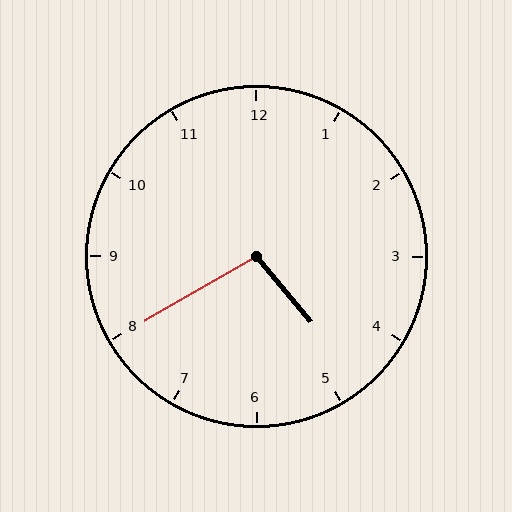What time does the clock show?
4:40.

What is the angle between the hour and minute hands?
Approximately 100 degrees.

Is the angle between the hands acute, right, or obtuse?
It is obtuse.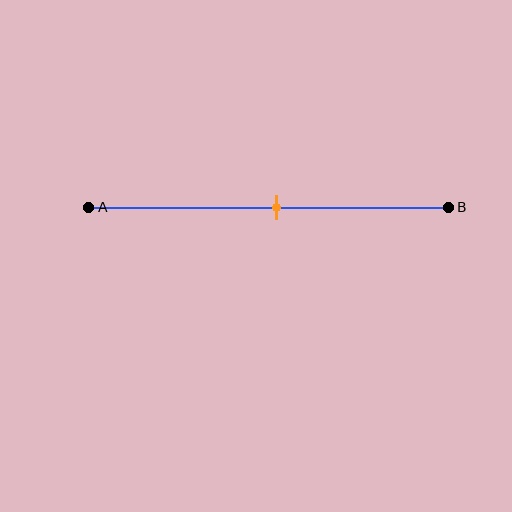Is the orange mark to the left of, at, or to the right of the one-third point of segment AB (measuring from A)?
The orange mark is to the right of the one-third point of segment AB.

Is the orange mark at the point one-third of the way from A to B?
No, the mark is at about 50% from A, not at the 33% one-third point.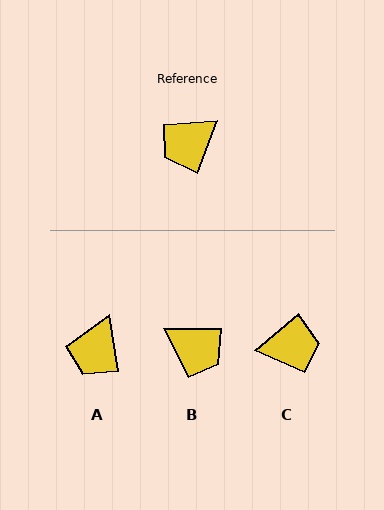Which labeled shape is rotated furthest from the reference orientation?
C, about 151 degrees away.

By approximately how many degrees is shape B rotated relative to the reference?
Approximately 111 degrees counter-clockwise.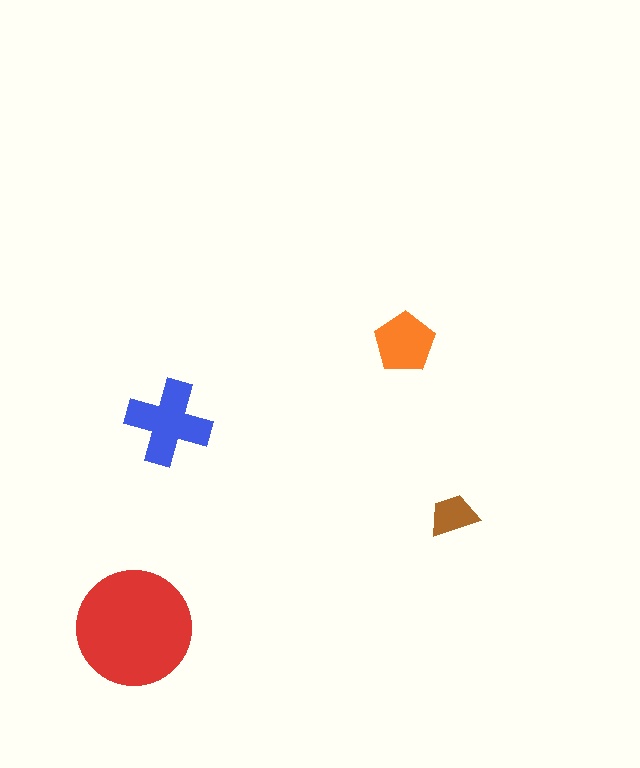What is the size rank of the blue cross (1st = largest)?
2nd.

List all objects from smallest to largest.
The brown trapezoid, the orange pentagon, the blue cross, the red circle.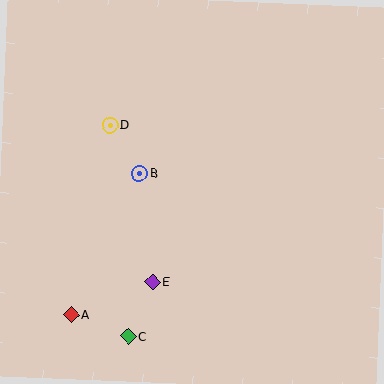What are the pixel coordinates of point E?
Point E is at (153, 282).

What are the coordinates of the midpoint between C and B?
The midpoint between C and B is at (134, 255).